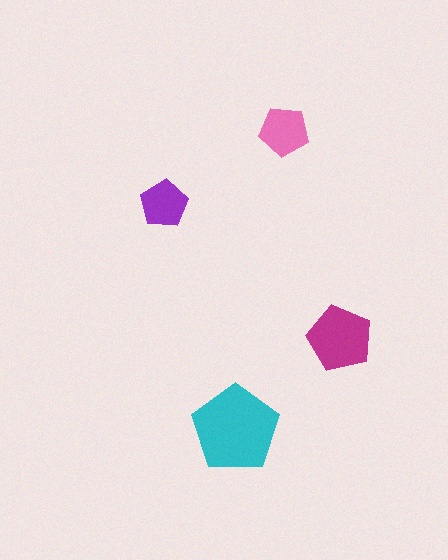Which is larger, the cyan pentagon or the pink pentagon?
The cyan one.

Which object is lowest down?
The cyan pentagon is bottommost.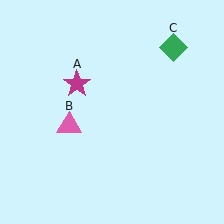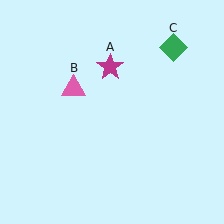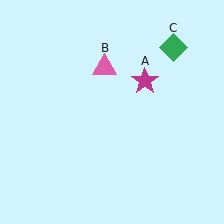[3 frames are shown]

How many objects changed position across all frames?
2 objects changed position: magenta star (object A), pink triangle (object B).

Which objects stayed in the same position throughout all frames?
Green diamond (object C) remained stationary.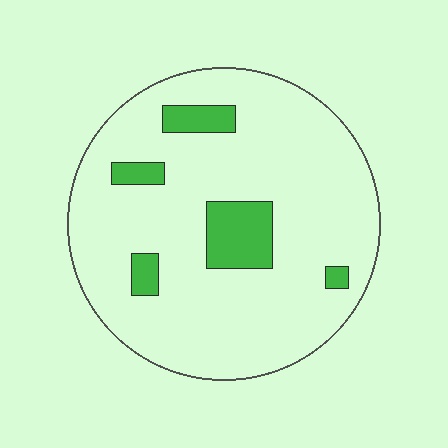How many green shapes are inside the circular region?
5.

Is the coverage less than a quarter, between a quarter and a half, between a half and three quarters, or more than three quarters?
Less than a quarter.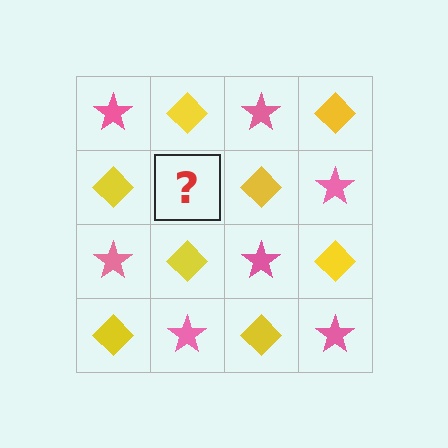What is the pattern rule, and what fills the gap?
The rule is that it alternates pink star and yellow diamond in a checkerboard pattern. The gap should be filled with a pink star.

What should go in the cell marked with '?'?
The missing cell should contain a pink star.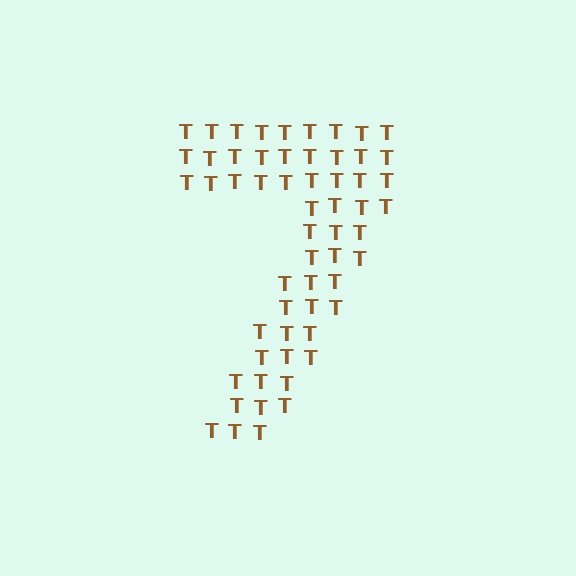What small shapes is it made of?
It is made of small letter T's.